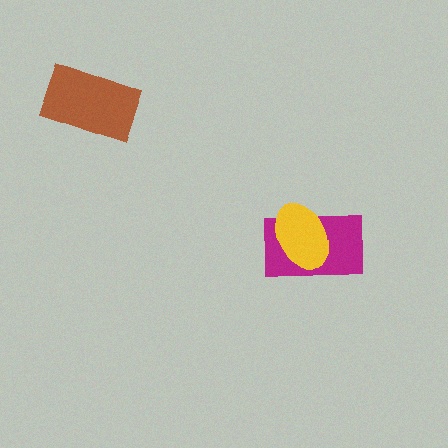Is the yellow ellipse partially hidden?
No, no other shape covers it.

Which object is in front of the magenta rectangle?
The yellow ellipse is in front of the magenta rectangle.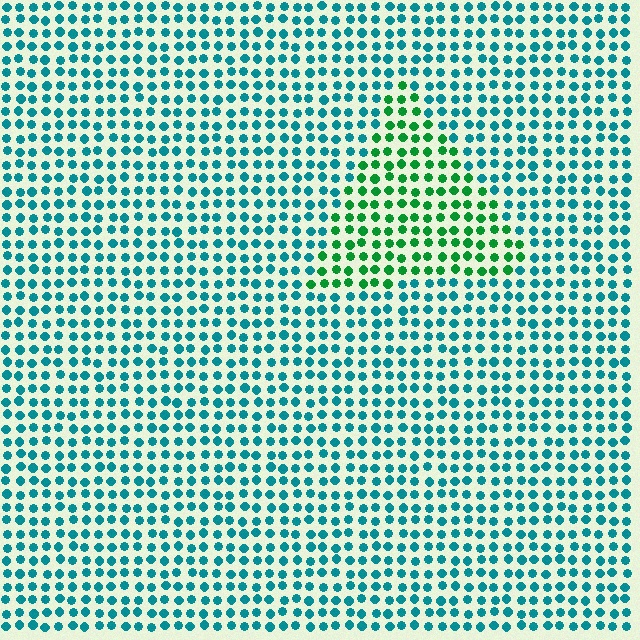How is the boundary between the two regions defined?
The boundary is defined purely by a slight shift in hue (about 47 degrees). Spacing, size, and orientation are identical on both sides.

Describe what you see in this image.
The image is filled with small teal elements in a uniform arrangement. A triangle-shaped region is visible where the elements are tinted to a slightly different hue, forming a subtle color boundary.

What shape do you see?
I see a triangle.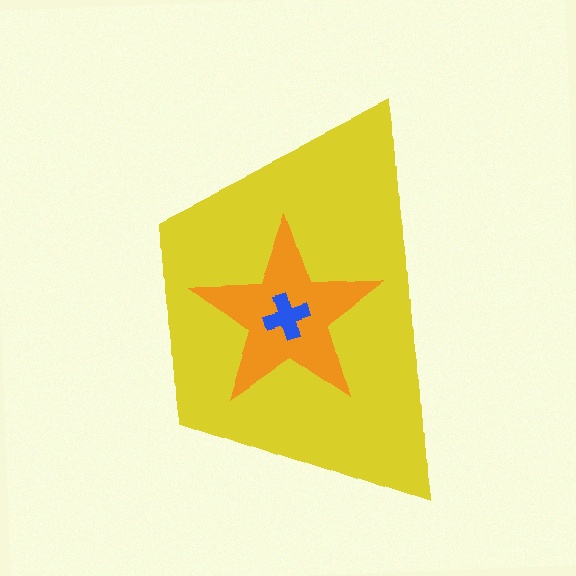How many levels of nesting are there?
3.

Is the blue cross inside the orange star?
Yes.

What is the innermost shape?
The blue cross.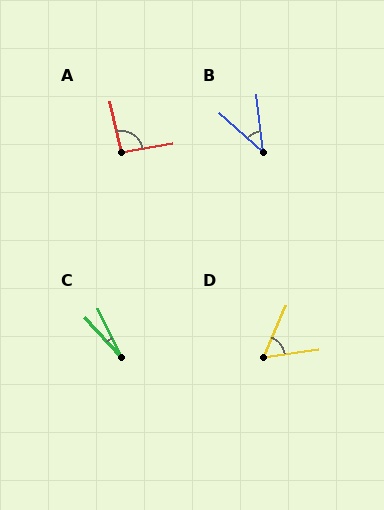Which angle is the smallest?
C, at approximately 17 degrees.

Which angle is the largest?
A, at approximately 93 degrees.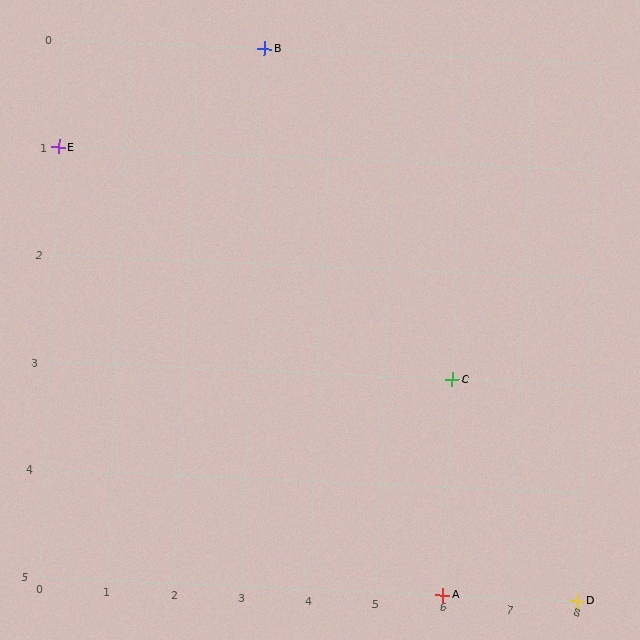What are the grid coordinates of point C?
Point C is at grid coordinates (6, 3).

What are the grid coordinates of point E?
Point E is at grid coordinates (0, 1).